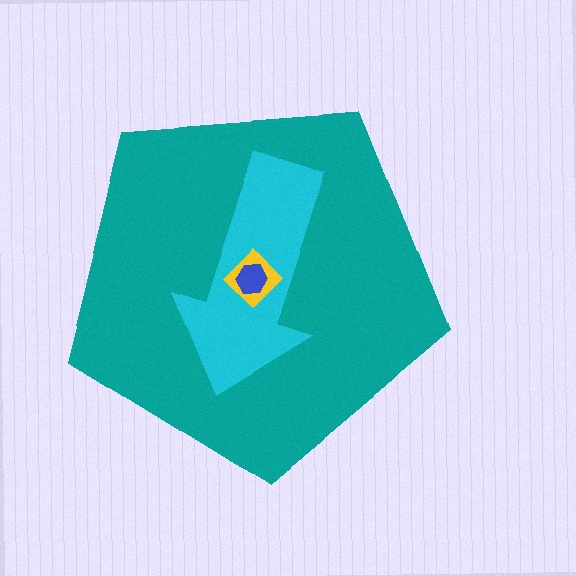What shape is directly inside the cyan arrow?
The yellow diamond.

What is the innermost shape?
The blue hexagon.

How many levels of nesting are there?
4.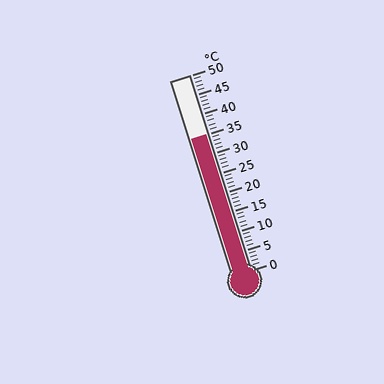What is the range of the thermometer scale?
The thermometer scale ranges from 0°C to 50°C.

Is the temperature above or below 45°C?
The temperature is below 45°C.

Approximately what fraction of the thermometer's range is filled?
The thermometer is filled to approximately 70% of its range.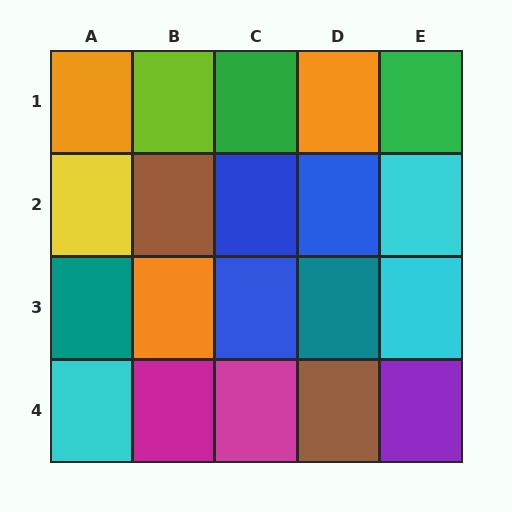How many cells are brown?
2 cells are brown.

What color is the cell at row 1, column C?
Green.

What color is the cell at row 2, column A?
Yellow.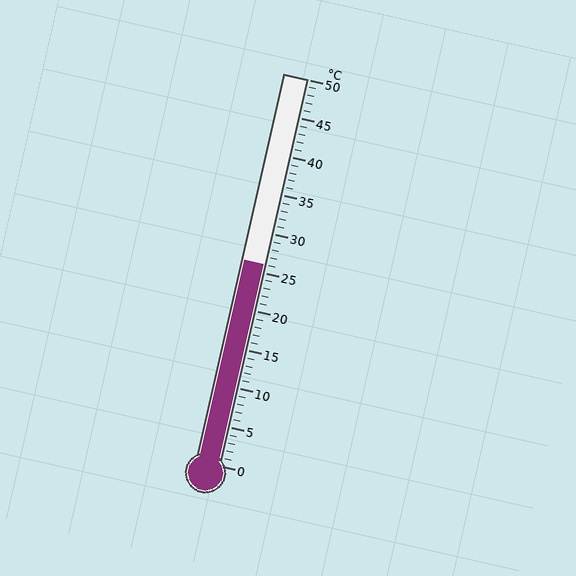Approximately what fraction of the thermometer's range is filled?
The thermometer is filled to approximately 50% of its range.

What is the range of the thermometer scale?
The thermometer scale ranges from 0°C to 50°C.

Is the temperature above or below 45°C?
The temperature is below 45°C.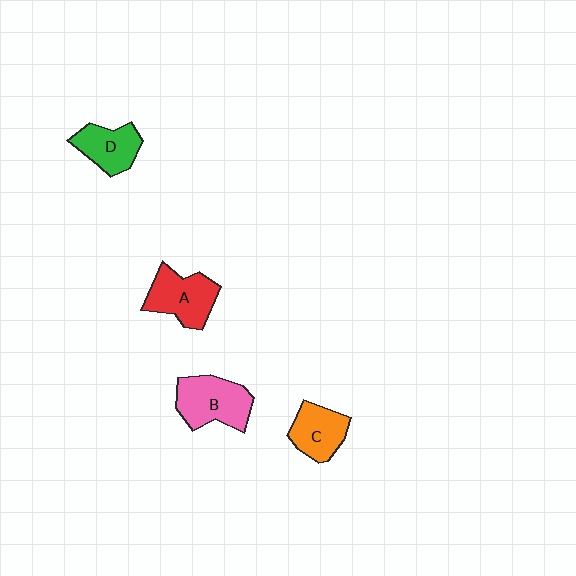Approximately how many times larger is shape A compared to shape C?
Approximately 1.2 times.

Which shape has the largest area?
Shape B (pink).